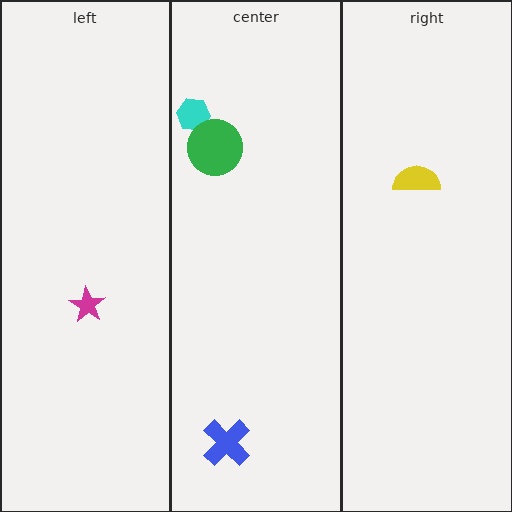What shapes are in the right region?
The yellow semicircle.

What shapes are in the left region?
The magenta star.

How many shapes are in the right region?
1.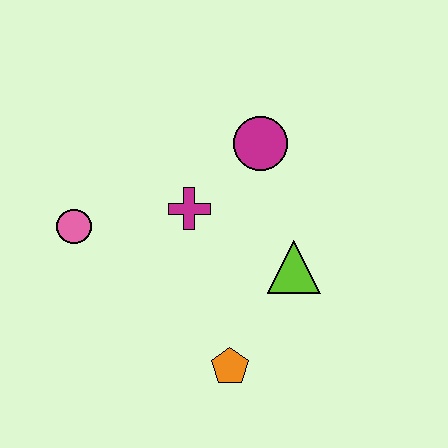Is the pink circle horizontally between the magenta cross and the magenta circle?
No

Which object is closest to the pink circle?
The magenta cross is closest to the pink circle.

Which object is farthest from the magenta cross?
The orange pentagon is farthest from the magenta cross.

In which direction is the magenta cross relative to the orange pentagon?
The magenta cross is above the orange pentagon.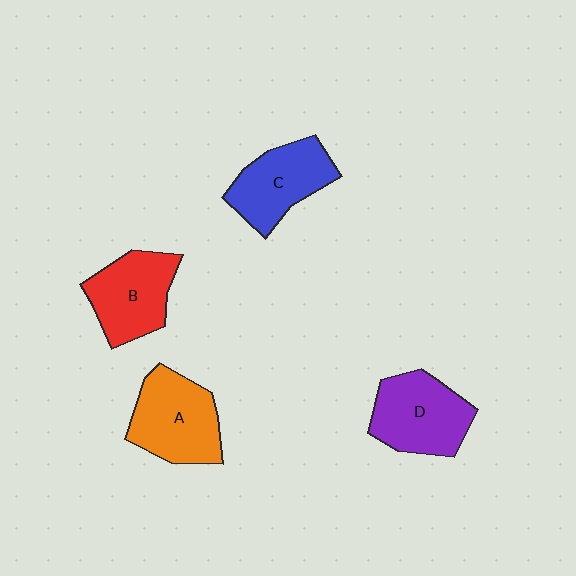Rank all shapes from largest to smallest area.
From largest to smallest: A (orange), D (purple), B (red), C (blue).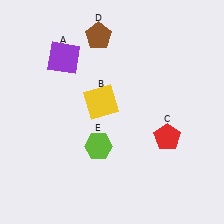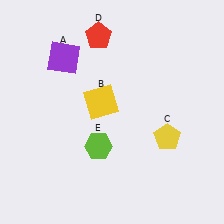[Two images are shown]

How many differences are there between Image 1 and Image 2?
There are 2 differences between the two images.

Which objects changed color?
C changed from red to yellow. D changed from brown to red.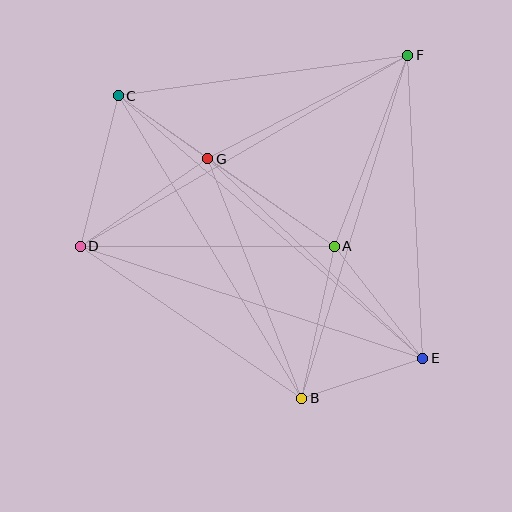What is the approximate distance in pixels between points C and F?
The distance between C and F is approximately 292 pixels.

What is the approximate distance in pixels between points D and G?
The distance between D and G is approximately 155 pixels.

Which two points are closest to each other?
Points C and G are closest to each other.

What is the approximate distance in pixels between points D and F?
The distance between D and F is approximately 379 pixels.